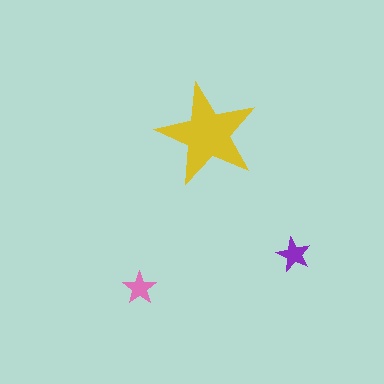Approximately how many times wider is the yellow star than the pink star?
About 3 times wider.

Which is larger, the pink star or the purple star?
The purple one.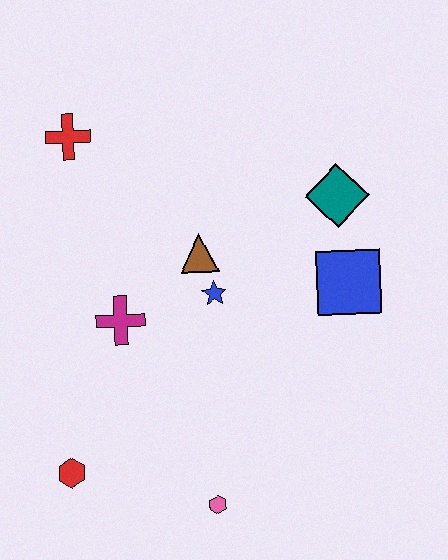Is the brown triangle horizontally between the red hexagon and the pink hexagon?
Yes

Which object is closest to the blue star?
The brown triangle is closest to the blue star.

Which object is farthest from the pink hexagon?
The red cross is farthest from the pink hexagon.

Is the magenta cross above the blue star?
No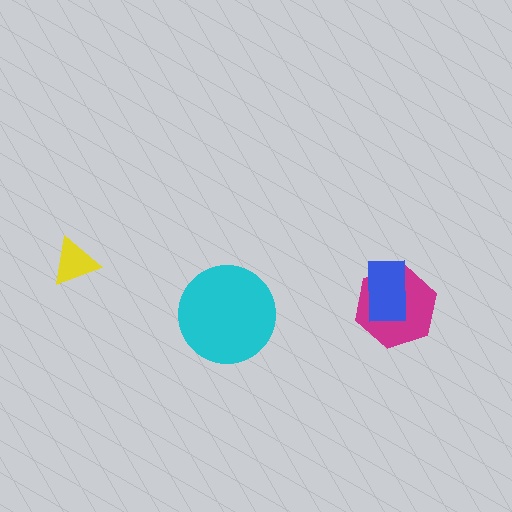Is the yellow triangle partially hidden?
No, no other shape covers it.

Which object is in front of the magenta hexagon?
The blue rectangle is in front of the magenta hexagon.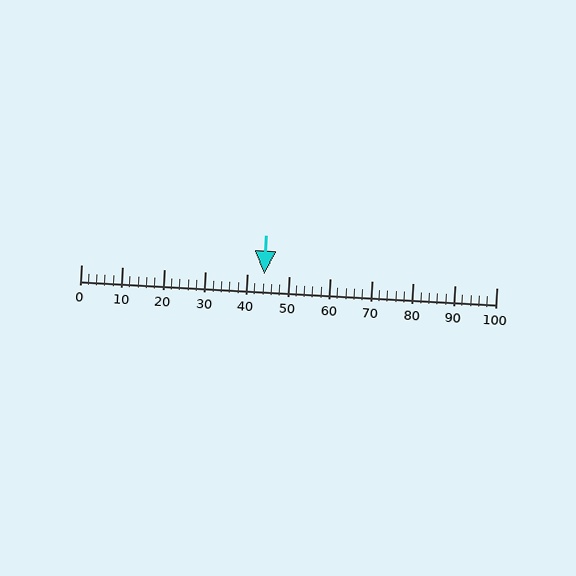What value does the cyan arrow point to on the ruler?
The cyan arrow points to approximately 44.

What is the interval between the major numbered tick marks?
The major tick marks are spaced 10 units apart.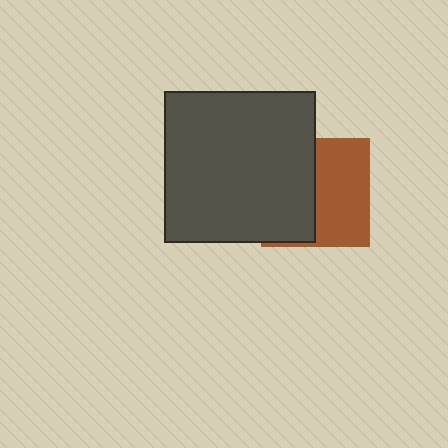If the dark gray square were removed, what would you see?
You would see the complete brown square.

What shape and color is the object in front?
The object in front is a dark gray square.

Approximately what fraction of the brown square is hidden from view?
Roughly 48% of the brown square is hidden behind the dark gray square.